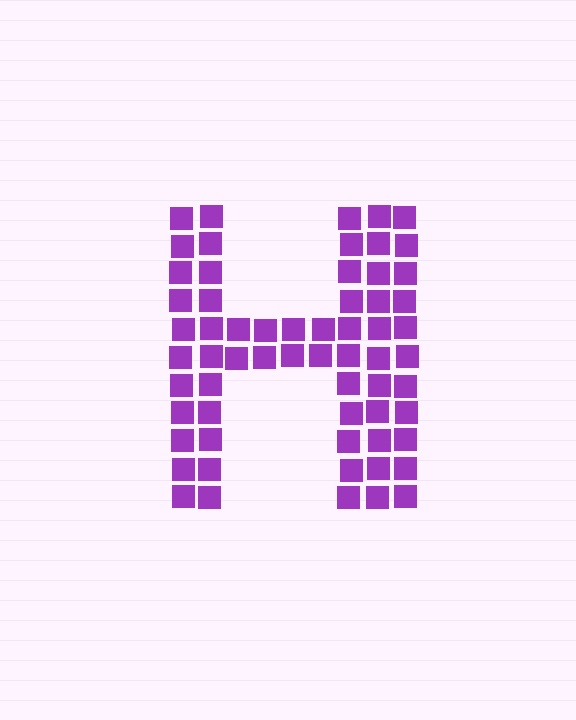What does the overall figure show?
The overall figure shows the letter H.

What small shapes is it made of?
It is made of small squares.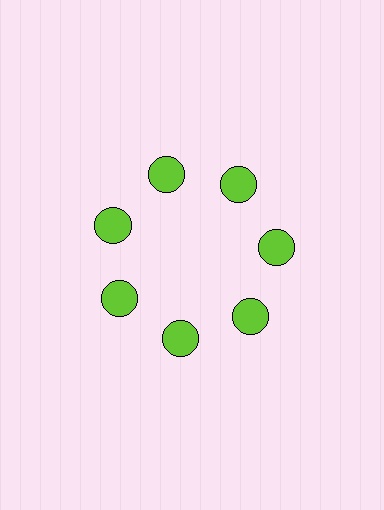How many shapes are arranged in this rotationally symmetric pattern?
There are 7 shapes, arranged in 7 groups of 1.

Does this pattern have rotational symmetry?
Yes, this pattern has 7-fold rotational symmetry. It looks the same after rotating 51 degrees around the center.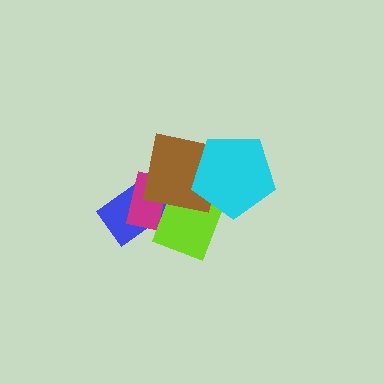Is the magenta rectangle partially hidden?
Yes, it is partially covered by another shape.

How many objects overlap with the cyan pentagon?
2 objects overlap with the cyan pentagon.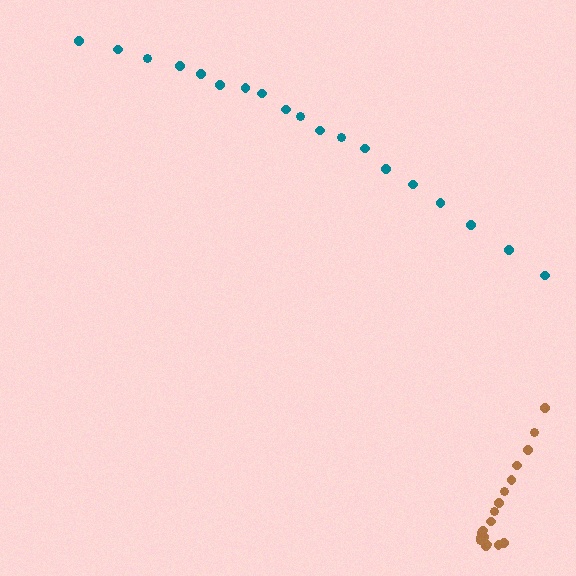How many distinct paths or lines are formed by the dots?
There are 2 distinct paths.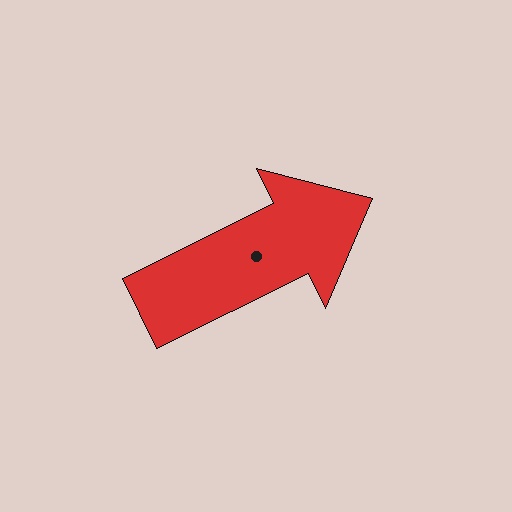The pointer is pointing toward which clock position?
Roughly 2 o'clock.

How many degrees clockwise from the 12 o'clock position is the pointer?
Approximately 64 degrees.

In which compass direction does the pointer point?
Northeast.